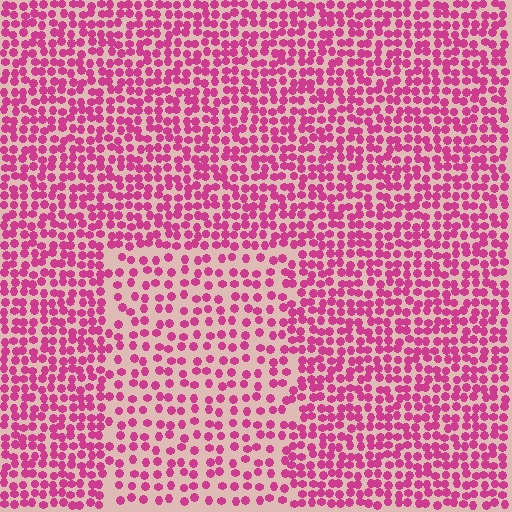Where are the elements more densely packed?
The elements are more densely packed outside the rectangle boundary.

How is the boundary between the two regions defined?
The boundary is defined by a change in element density (approximately 1.7x ratio). All elements are the same color, size, and shape.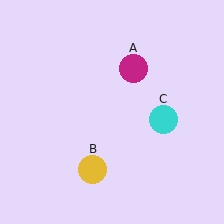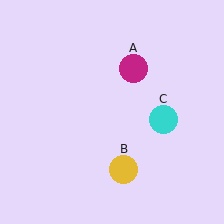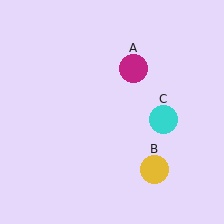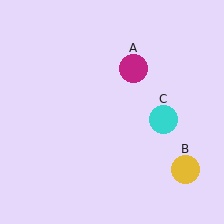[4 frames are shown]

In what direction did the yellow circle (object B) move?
The yellow circle (object B) moved right.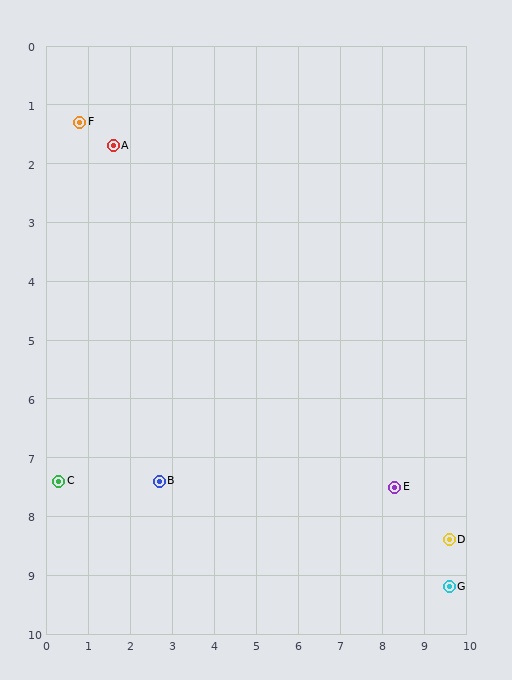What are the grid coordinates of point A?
Point A is at approximately (1.6, 1.7).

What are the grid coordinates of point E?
Point E is at approximately (8.3, 7.5).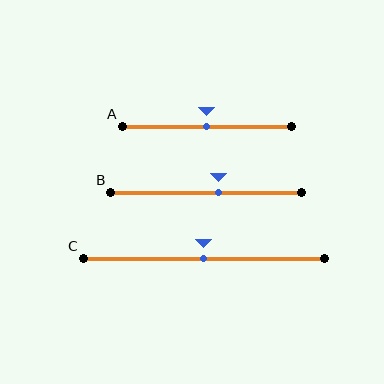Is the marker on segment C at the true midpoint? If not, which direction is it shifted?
Yes, the marker on segment C is at the true midpoint.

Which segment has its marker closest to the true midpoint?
Segment A has its marker closest to the true midpoint.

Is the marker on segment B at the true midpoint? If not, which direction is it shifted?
No, the marker on segment B is shifted to the right by about 7% of the segment length.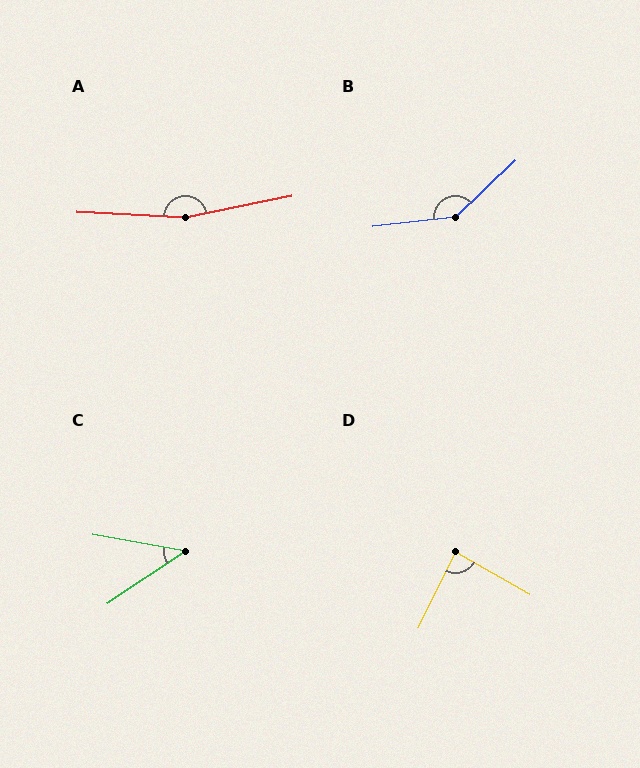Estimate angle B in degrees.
Approximately 143 degrees.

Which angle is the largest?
A, at approximately 166 degrees.